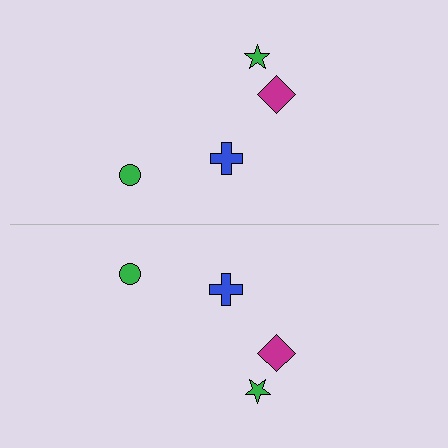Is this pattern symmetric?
Yes, this pattern has bilateral (reflection) symmetry.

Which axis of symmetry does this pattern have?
The pattern has a horizontal axis of symmetry running through the center of the image.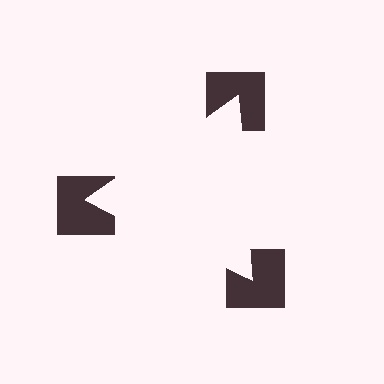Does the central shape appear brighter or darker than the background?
It typically appears slightly brighter than the background, even though no actual brightness change is drawn.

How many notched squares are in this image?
There are 3 — one at each vertex of the illusory triangle.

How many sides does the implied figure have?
3 sides.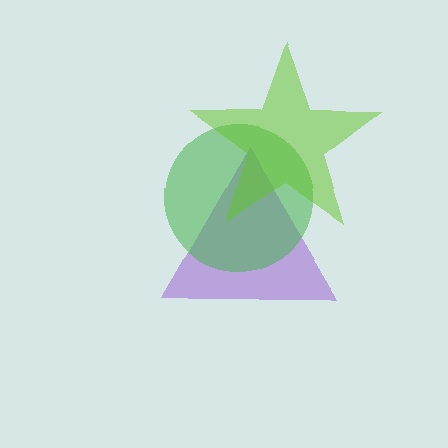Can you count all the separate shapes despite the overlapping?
Yes, there are 3 separate shapes.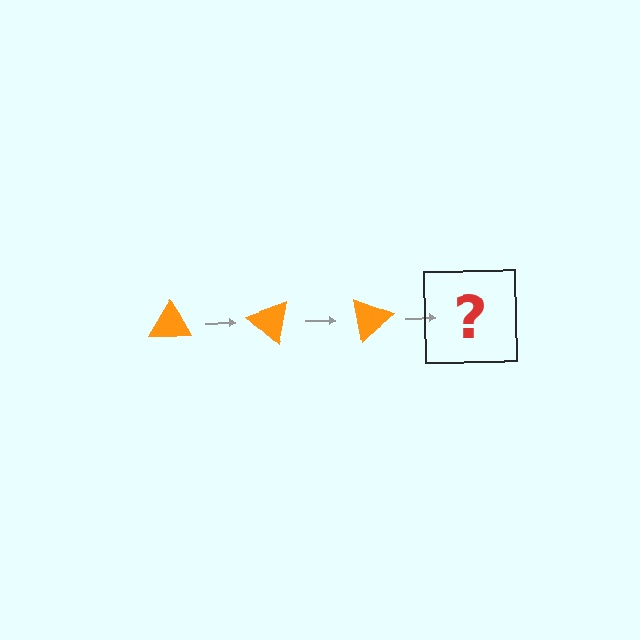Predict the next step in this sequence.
The next step is an orange triangle rotated 120 degrees.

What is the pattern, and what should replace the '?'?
The pattern is that the triangle rotates 40 degrees each step. The '?' should be an orange triangle rotated 120 degrees.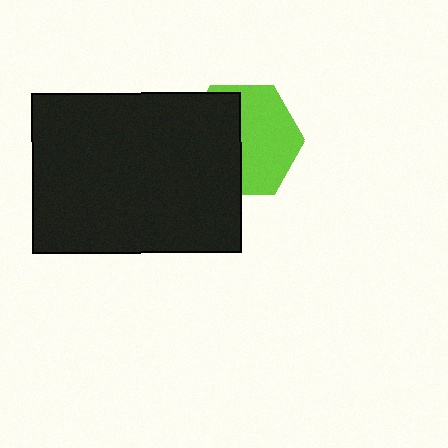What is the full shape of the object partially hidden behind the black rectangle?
The partially hidden object is a lime hexagon.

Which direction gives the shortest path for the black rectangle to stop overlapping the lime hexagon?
Moving left gives the shortest separation.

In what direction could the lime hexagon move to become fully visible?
The lime hexagon could move right. That would shift it out from behind the black rectangle entirely.